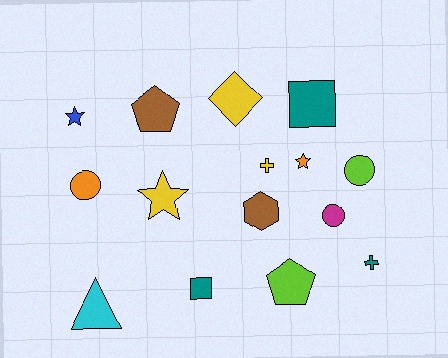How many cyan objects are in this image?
There is 1 cyan object.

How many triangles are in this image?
There is 1 triangle.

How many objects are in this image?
There are 15 objects.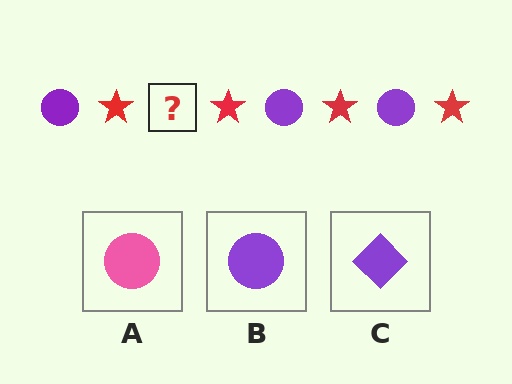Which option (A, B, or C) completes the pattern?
B.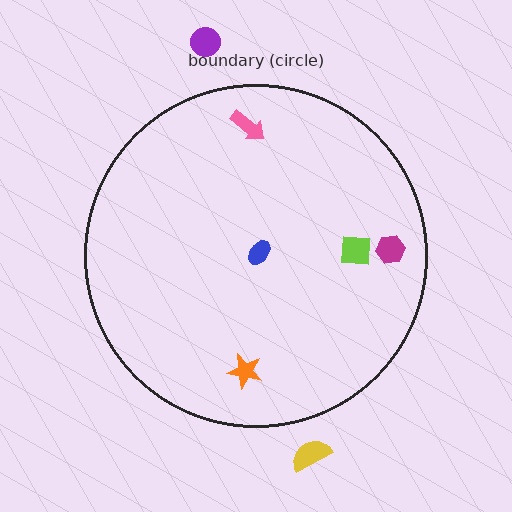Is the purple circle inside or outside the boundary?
Outside.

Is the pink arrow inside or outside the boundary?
Inside.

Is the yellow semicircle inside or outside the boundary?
Outside.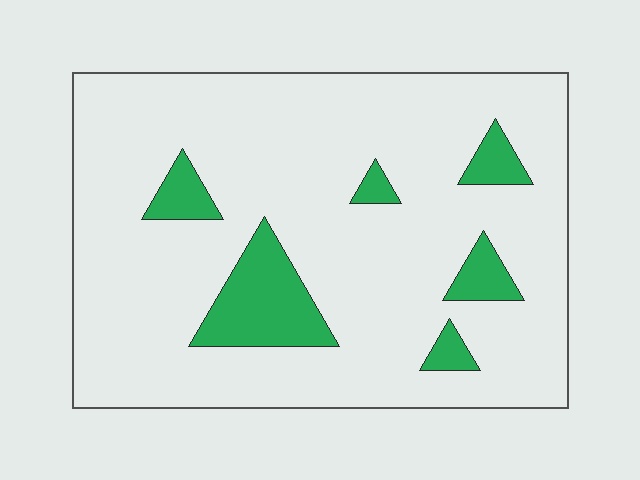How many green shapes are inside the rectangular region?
6.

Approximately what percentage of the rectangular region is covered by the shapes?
Approximately 15%.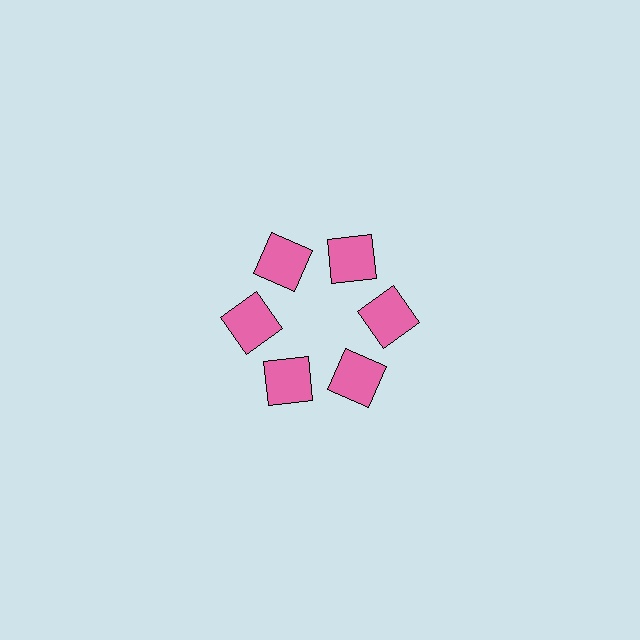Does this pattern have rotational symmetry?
Yes, this pattern has 6-fold rotational symmetry. It looks the same after rotating 60 degrees around the center.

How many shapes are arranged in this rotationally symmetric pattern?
There are 6 shapes, arranged in 6 groups of 1.